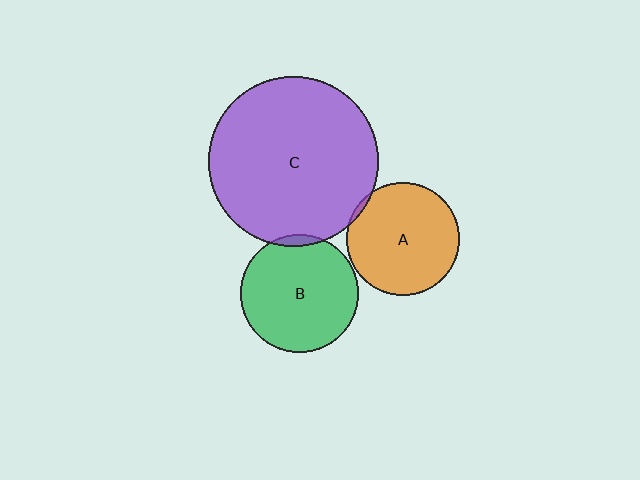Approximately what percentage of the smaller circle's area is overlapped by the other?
Approximately 5%.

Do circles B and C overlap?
Yes.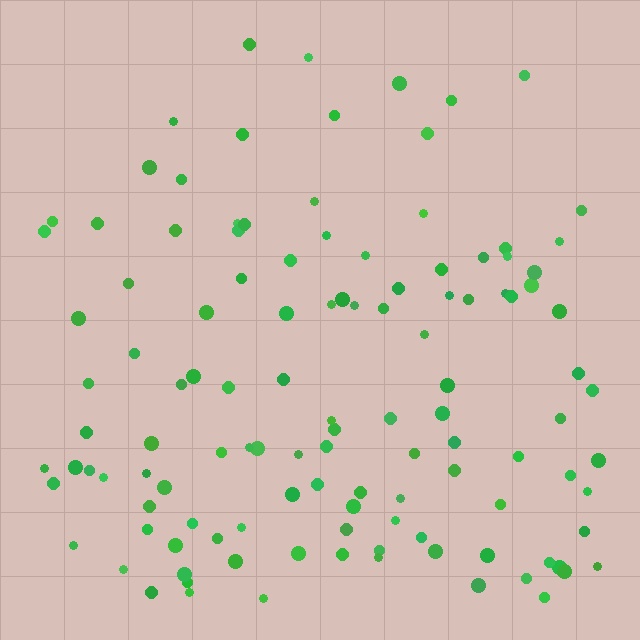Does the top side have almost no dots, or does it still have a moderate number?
Still a moderate number, just noticeably fewer than the bottom.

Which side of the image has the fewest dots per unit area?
The top.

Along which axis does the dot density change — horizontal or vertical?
Vertical.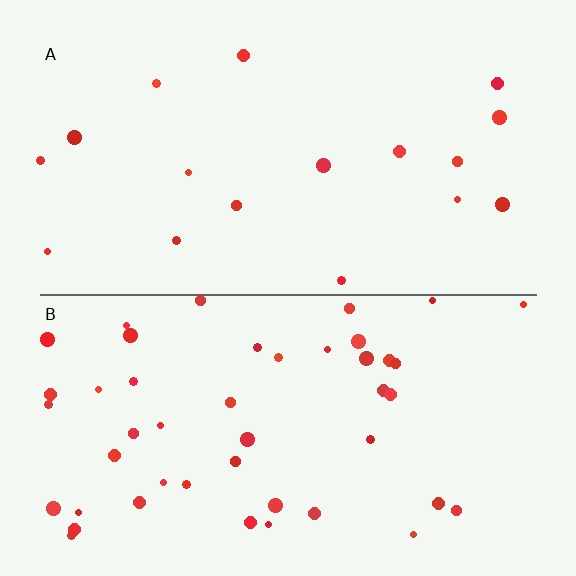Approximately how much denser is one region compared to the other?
Approximately 2.7× — region B over region A.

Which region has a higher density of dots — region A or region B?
B (the bottom).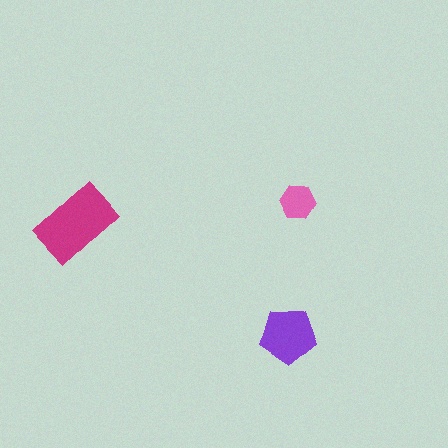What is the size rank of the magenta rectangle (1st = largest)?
1st.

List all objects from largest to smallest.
The magenta rectangle, the purple pentagon, the pink hexagon.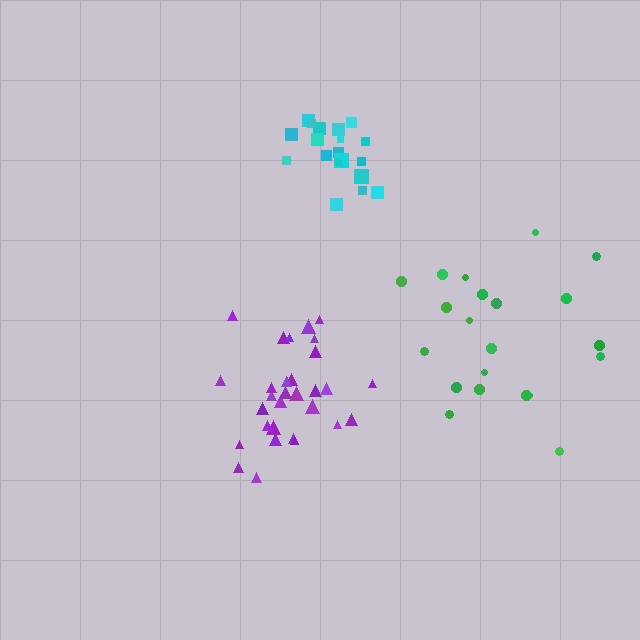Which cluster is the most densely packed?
Cyan.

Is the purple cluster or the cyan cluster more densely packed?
Cyan.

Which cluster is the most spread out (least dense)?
Green.